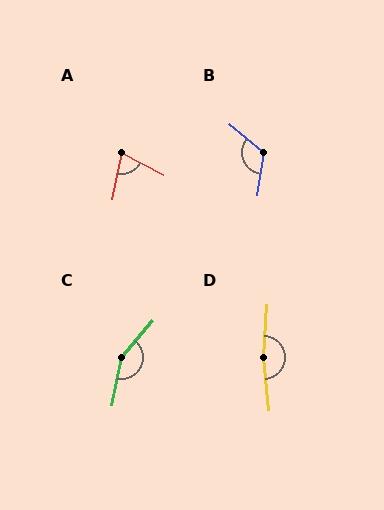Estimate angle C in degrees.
Approximately 151 degrees.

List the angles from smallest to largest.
A (75°), B (121°), C (151°), D (170°).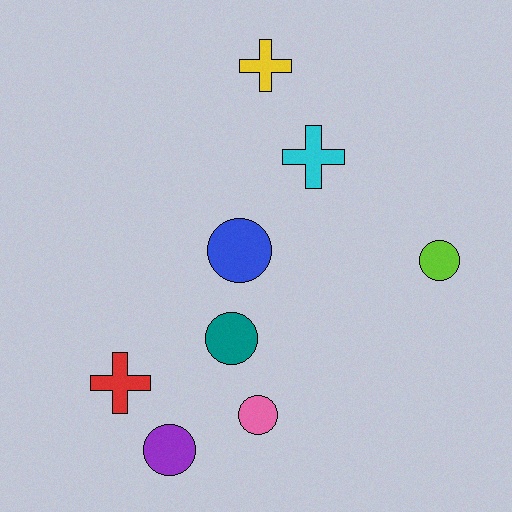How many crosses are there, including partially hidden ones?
There are 3 crosses.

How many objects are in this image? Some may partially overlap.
There are 8 objects.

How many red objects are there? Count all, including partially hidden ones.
There is 1 red object.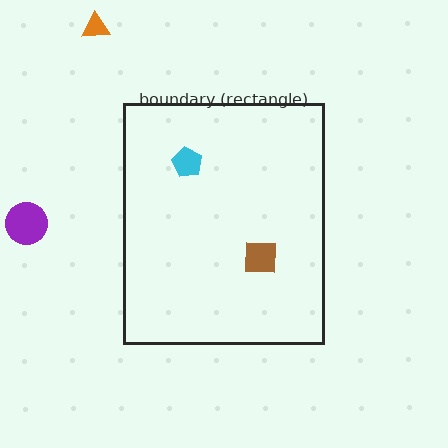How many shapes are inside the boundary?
2 inside, 2 outside.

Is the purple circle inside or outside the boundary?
Outside.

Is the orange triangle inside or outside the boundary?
Outside.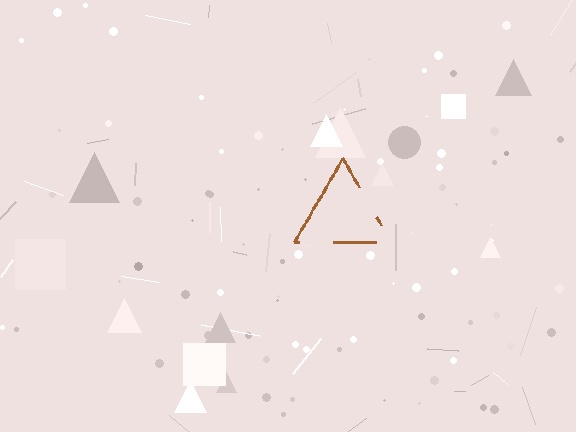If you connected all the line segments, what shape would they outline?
They would outline a triangle.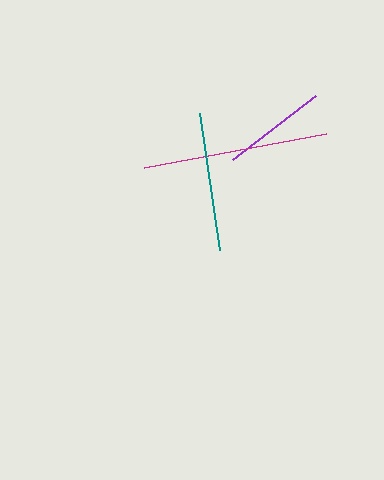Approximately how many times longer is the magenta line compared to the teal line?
The magenta line is approximately 1.3 times the length of the teal line.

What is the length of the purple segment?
The purple segment is approximately 104 pixels long.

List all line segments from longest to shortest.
From longest to shortest: magenta, teal, purple.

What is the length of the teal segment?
The teal segment is approximately 138 pixels long.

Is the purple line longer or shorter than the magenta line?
The magenta line is longer than the purple line.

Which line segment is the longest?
The magenta line is the longest at approximately 185 pixels.